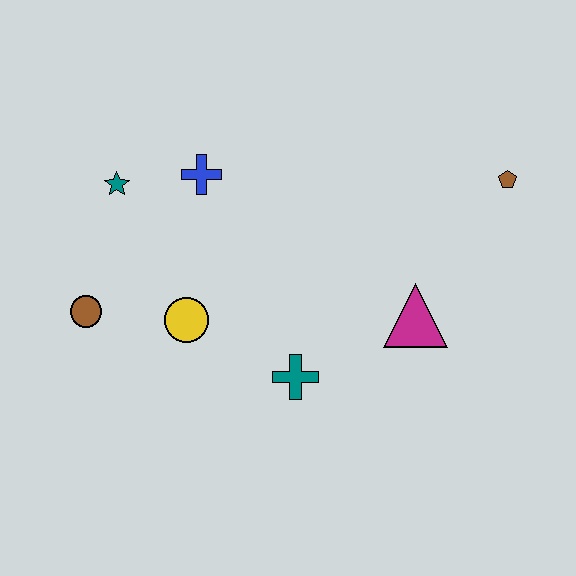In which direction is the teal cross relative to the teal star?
The teal cross is below the teal star.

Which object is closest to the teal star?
The blue cross is closest to the teal star.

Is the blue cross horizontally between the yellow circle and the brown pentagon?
Yes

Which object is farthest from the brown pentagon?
The brown circle is farthest from the brown pentagon.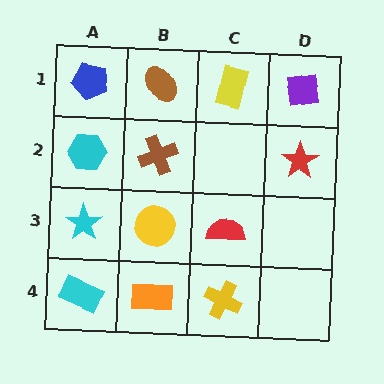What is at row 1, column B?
A brown ellipse.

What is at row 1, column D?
A purple square.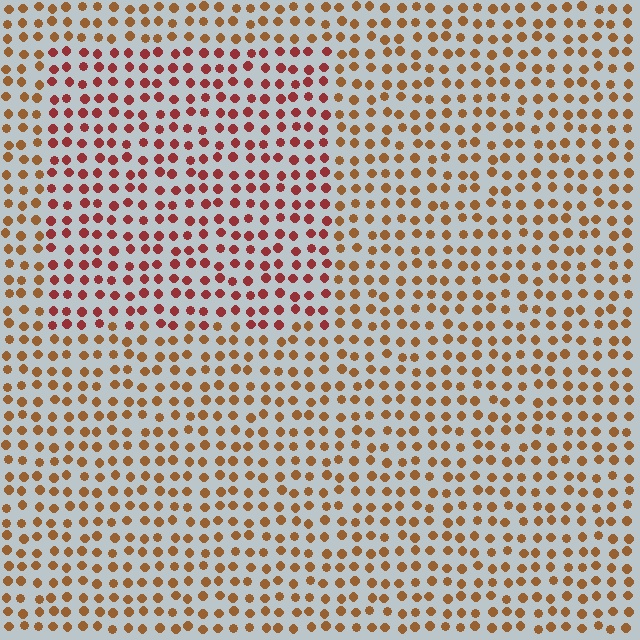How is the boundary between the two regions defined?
The boundary is defined purely by a slight shift in hue (about 32 degrees). Spacing, size, and orientation are identical on both sides.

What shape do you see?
I see a rectangle.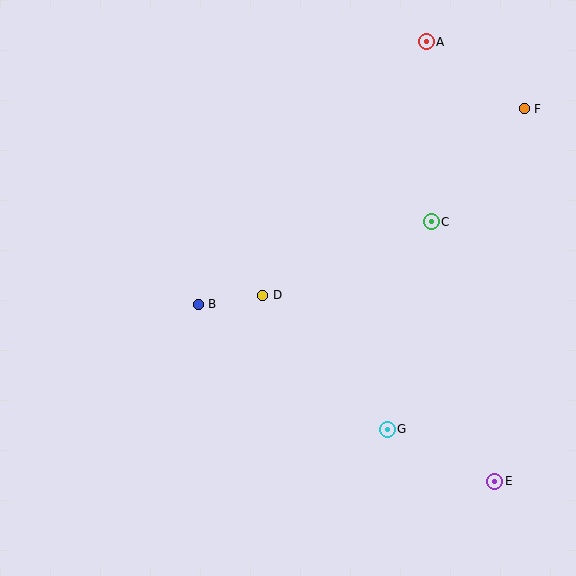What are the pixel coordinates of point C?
Point C is at (431, 222).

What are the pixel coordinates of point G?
Point G is at (387, 429).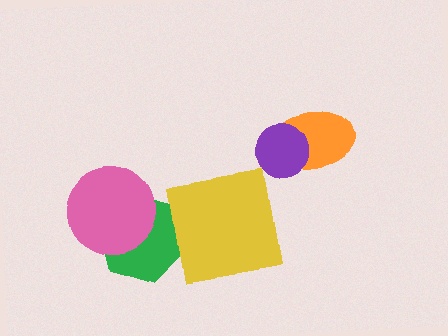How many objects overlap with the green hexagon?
2 objects overlap with the green hexagon.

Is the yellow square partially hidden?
No, no other shape covers it.